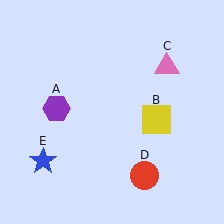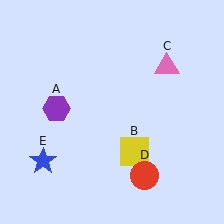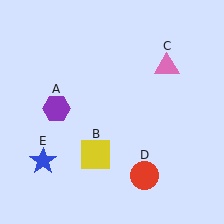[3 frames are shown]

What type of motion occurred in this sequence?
The yellow square (object B) rotated clockwise around the center of the scene.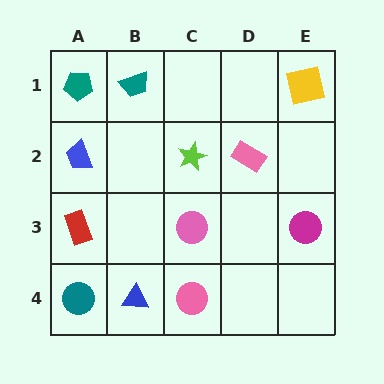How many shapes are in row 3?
3 shapes.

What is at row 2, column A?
A blue trapezoid.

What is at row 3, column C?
A pink circle.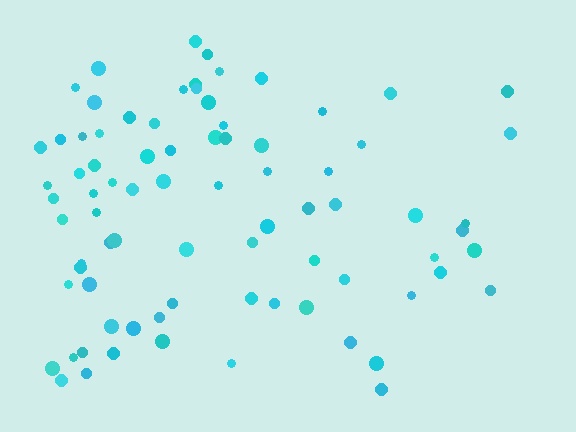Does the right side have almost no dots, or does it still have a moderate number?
Still a moderate number, just noticeably fewer than the left.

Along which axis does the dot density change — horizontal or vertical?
Horizontal.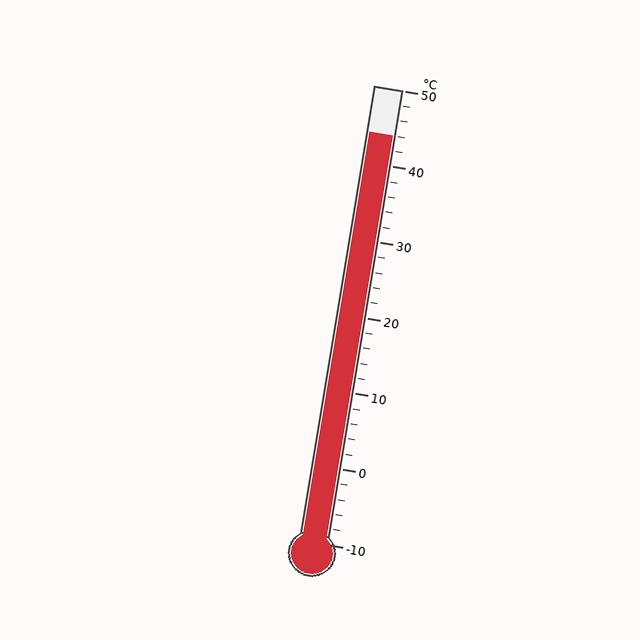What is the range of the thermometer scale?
The thermometer scale ranges from -10°C to 50°C.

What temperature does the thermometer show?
The thermometer shows approximately 44°C.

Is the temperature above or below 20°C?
The temperature is above 20°C.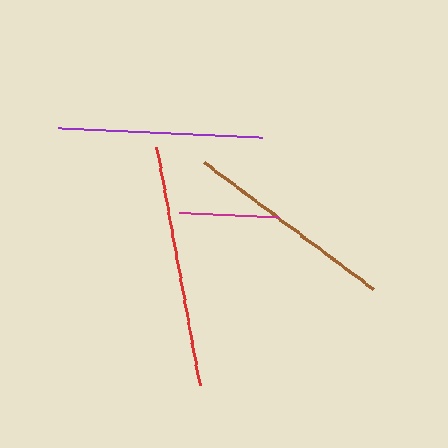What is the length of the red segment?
The red segment is approximately 242 pixels long.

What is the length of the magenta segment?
The magenta segment is approximately 101 pixels long.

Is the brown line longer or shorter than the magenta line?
The brown line is longer than the magenta line.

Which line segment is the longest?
The red line is the longest at approximately 242 pixels.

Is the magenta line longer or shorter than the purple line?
The purple line is longer than the magenta line.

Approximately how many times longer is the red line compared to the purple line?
The red line is approximately 1.2 times the length of the purple line.